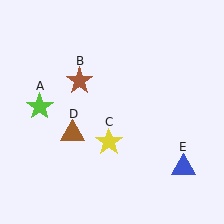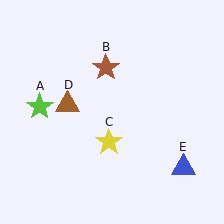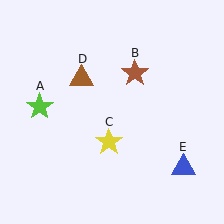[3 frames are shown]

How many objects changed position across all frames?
2 objects changed position: brown star (object B), brown triangle (object D).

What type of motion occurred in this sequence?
The brown star (object B), brown triangle (object D) rotated clockwise around the center of the scene.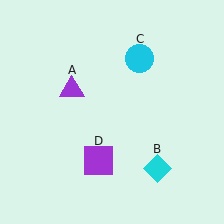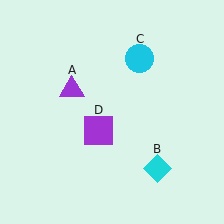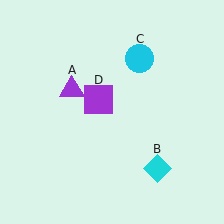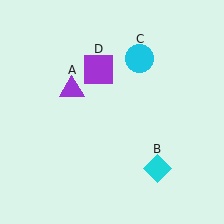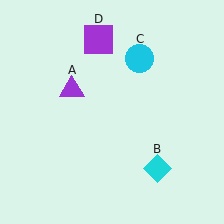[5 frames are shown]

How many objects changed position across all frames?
1 object changed position: purple square (object D).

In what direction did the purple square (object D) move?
The purple square (object D) moved up.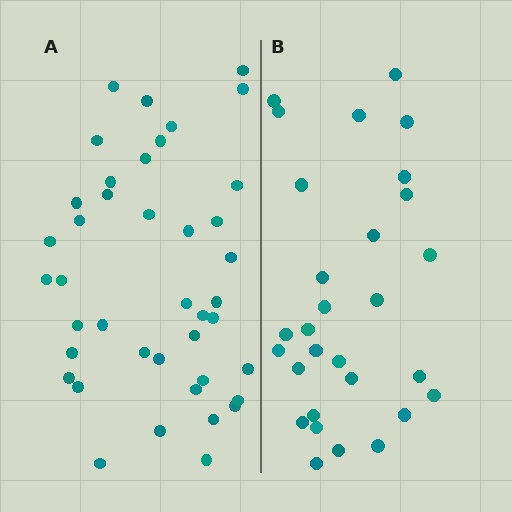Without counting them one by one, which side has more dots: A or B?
Region A (the left region) has more dots.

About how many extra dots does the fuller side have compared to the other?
Region A has roughly 12 or so more dots than region B.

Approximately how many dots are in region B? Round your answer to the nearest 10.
About 30 dots. (The exact count is 29, which rounds to 30.)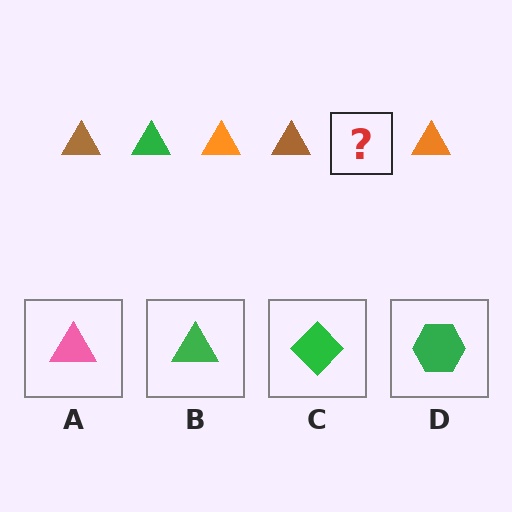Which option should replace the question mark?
Option B.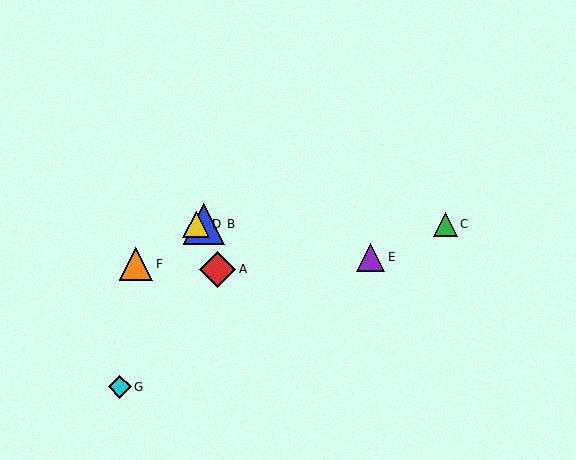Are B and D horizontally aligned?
Yes, both are at y≈224.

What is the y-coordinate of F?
Object F is at y≈264.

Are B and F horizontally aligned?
No, B is at y≈224 and F is at y≈264.